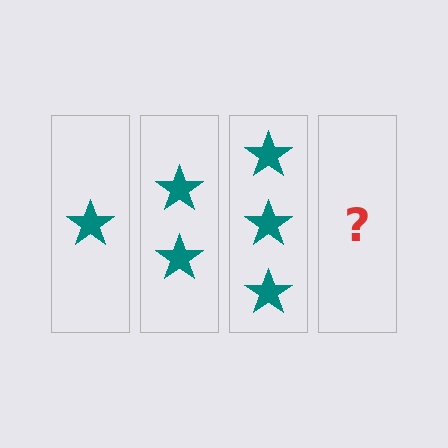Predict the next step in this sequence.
The next step is 4 stars.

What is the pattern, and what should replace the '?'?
The pattern is that each step adds one more star. The '?' should be 4 stars.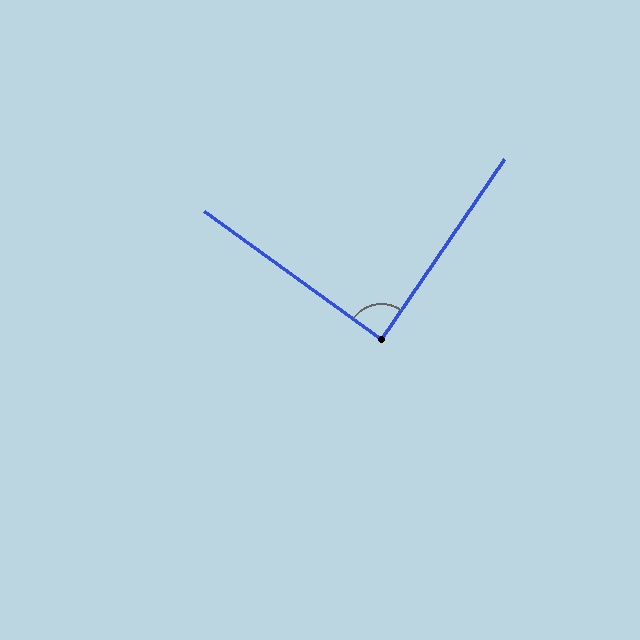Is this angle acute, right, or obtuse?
It is approximately a right angle.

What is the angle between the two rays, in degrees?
Approximately 88 degrees.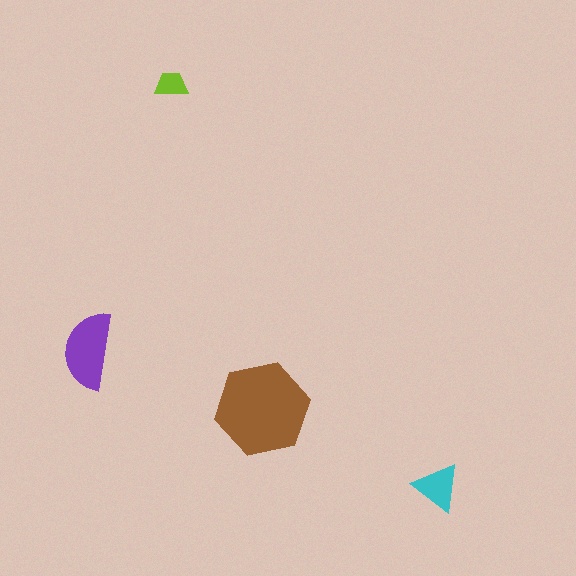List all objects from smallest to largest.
The lime trapezoid, the cyan triangle, the purple semicircle, the brown hexagon.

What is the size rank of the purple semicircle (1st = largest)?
2nd.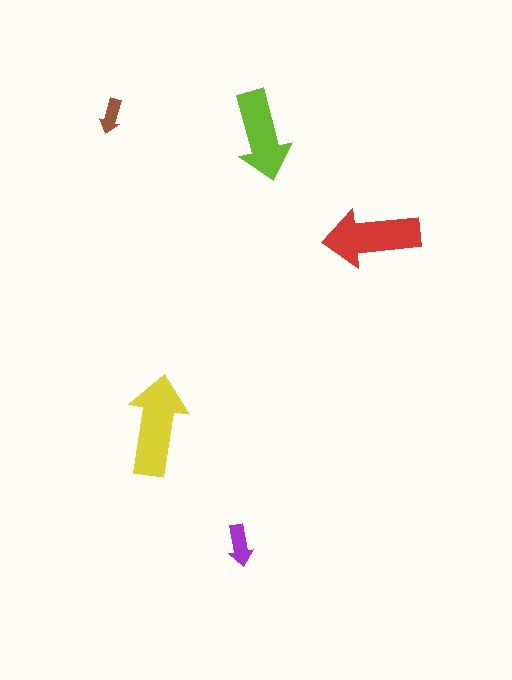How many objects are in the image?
There are 5 objects in the image.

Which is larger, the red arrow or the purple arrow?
The red one.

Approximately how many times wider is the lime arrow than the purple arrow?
About 2 times wider.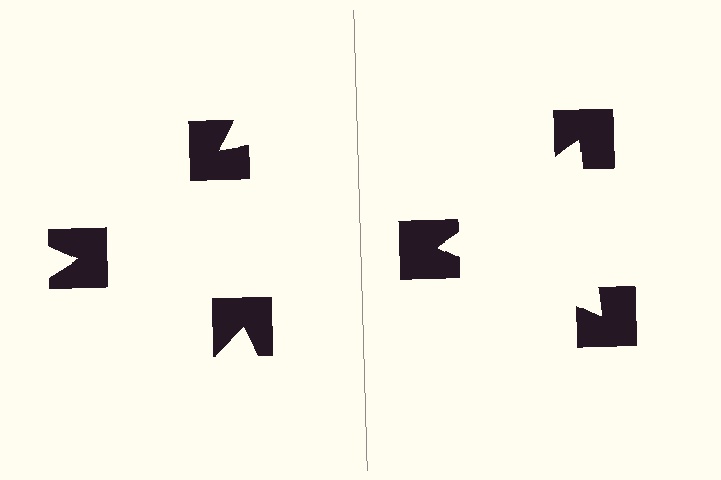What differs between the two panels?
The notched squares are positioned identically on both sides; only the wedge orientations differ. On the right they align to a triangle; on the left they are misaligned.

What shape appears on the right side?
An illusory triangle.